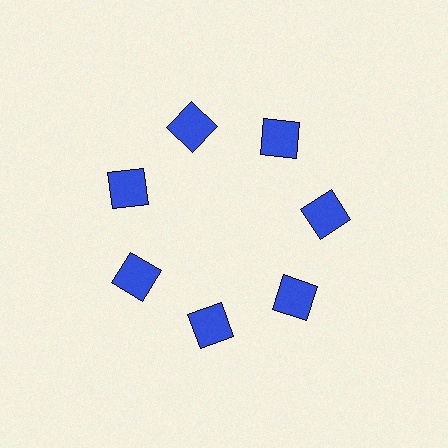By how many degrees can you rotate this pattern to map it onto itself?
The pattern maps onto itself every 51 degrees of rotation.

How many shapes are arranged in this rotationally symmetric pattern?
There are 7 shapes, arranged in 7 groups of 1.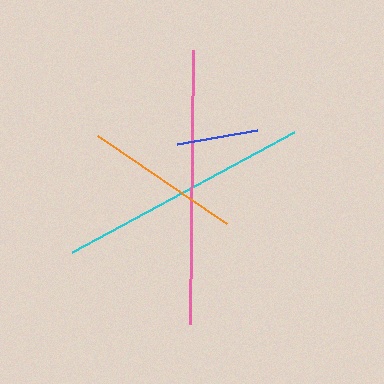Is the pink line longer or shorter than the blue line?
The pink line is longer than the blue line.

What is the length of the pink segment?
The pink segment is approximately 274 pixels long.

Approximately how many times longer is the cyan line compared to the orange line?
The cyan line is approximately 1.6 times the length of the orange line.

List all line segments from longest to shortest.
From longest to shortest: pink, cyan, orange, blue.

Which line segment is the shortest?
The blue line is the shortest at approximately 81 pixels.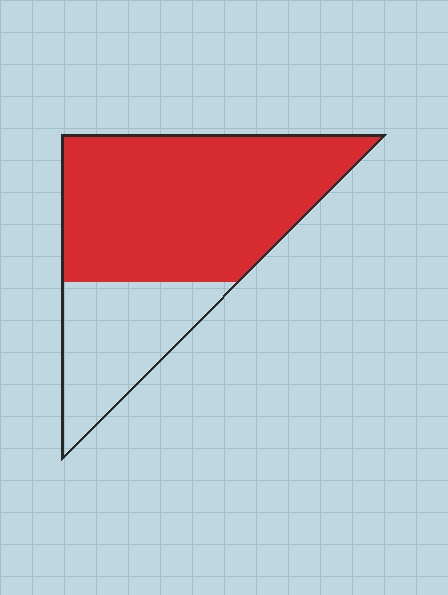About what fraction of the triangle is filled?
About two thirds (2/3).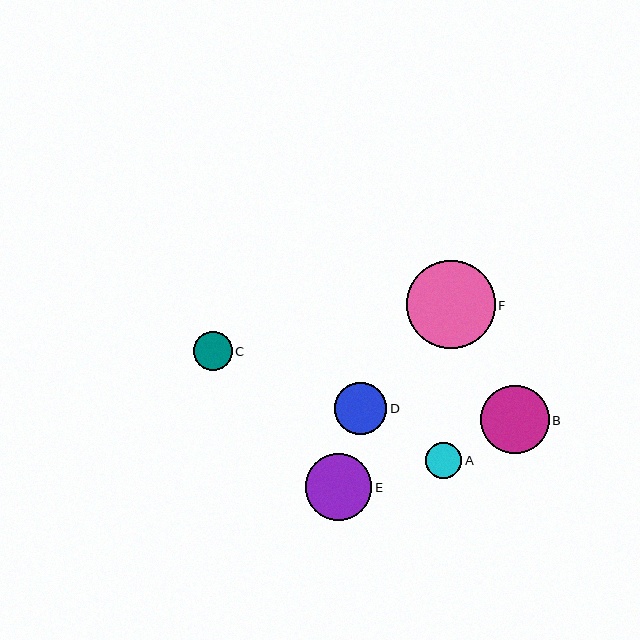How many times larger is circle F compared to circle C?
Circle F is approximately 2.3 times the size of circle C.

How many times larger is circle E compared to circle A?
Circle E is approximately 1.9 times the size of circle A.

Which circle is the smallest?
Circle A is the smallest with a size of approximately 36 pixels.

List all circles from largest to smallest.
From largest to smallest: F, B, E, D, C, A.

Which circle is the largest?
Circle F is the largest with a size of approximately 88 pixels.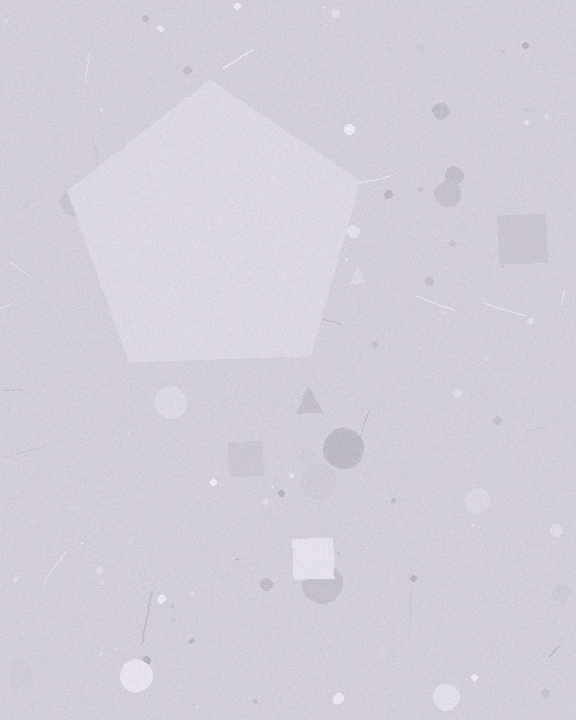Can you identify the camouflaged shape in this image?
The camouflaged shape is a pentagon.